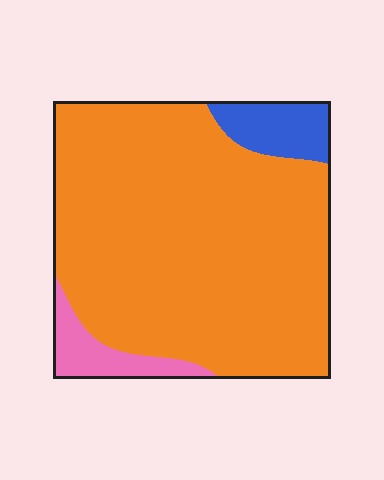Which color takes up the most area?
Orange, at roughly 85%.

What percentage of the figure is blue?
Blue takes up about one tenth (1/10) of the figure.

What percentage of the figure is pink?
Pink covers 7% of the figure.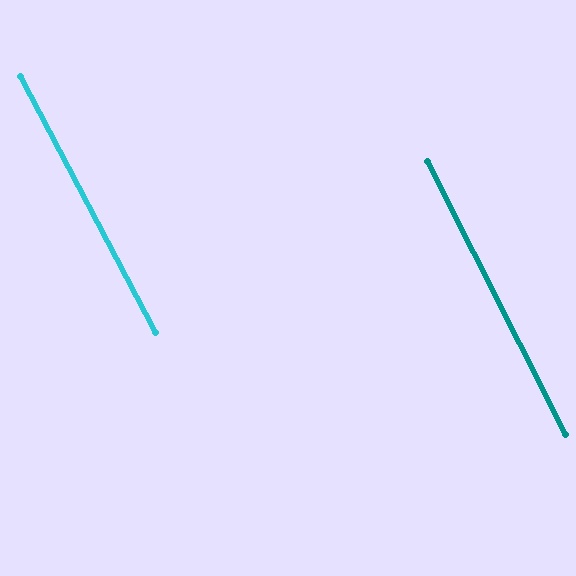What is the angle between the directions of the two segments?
Approximately 1 degree.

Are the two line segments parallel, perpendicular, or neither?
Parallel — their directions differ by only 0.9°.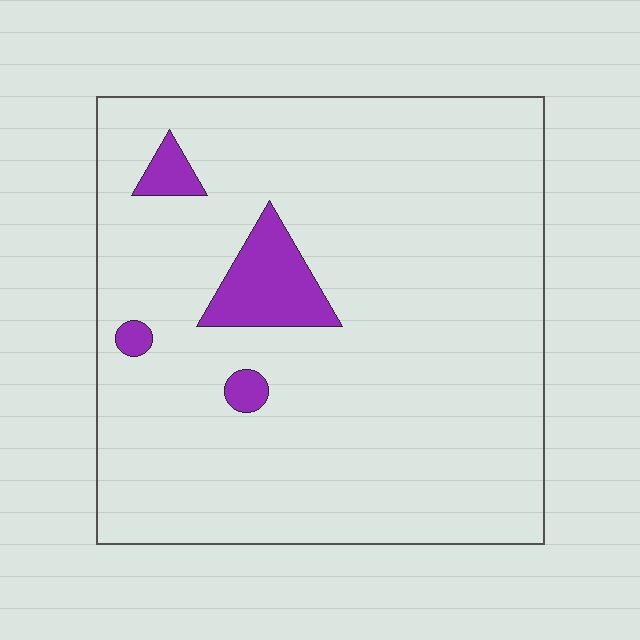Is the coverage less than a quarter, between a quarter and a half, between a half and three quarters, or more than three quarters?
Less than a quarter.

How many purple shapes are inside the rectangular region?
4.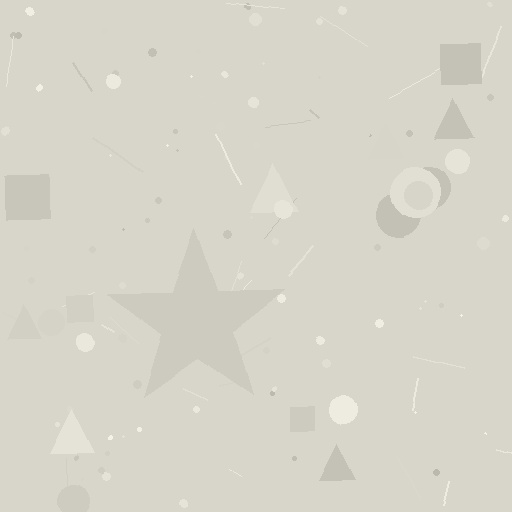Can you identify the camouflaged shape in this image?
The camouflaged shape is a star.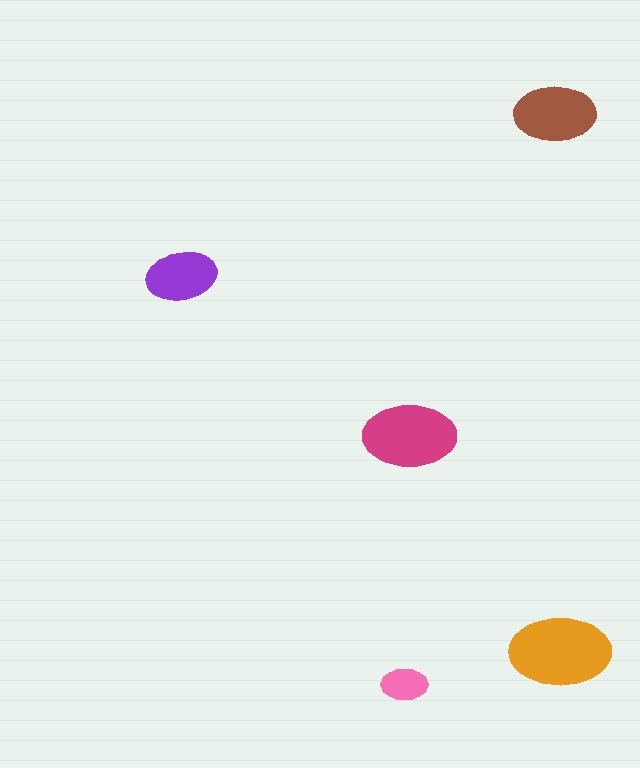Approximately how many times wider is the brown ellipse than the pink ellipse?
About 2 times wider.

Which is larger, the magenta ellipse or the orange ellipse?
The orange one.